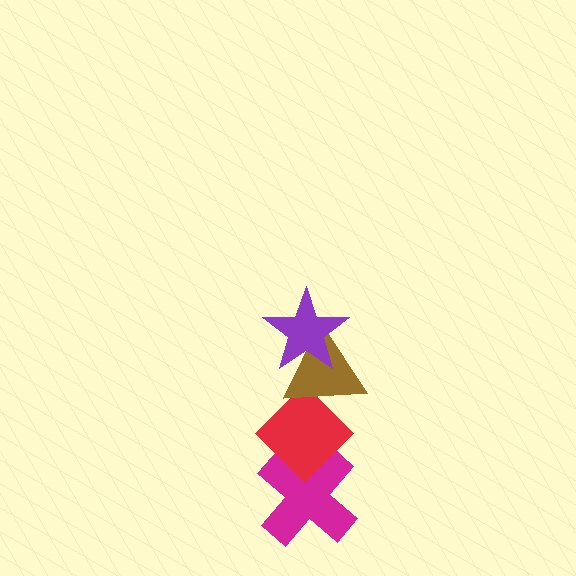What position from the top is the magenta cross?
The magenta cross is 4th from the top.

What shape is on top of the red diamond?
The brown triangle is on top of the red diamond.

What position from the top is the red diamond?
The red diamond is 3rd from the top.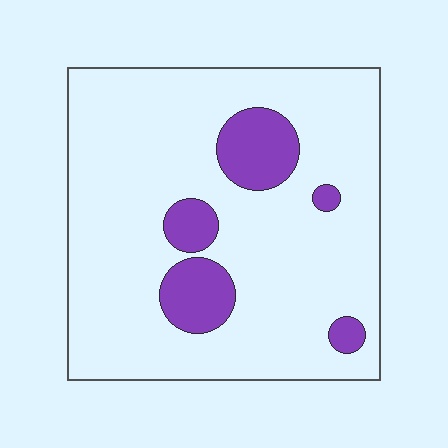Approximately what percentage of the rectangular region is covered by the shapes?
Approximately 15%.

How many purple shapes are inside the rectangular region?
5.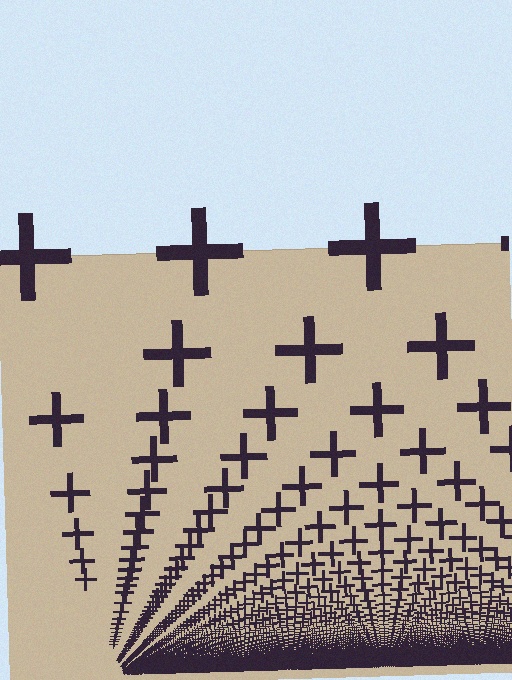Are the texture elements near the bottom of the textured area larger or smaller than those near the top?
Smaller. The gradient is inverted — elements near the bottom are smaller and denser.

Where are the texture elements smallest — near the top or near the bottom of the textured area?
Near the bottom.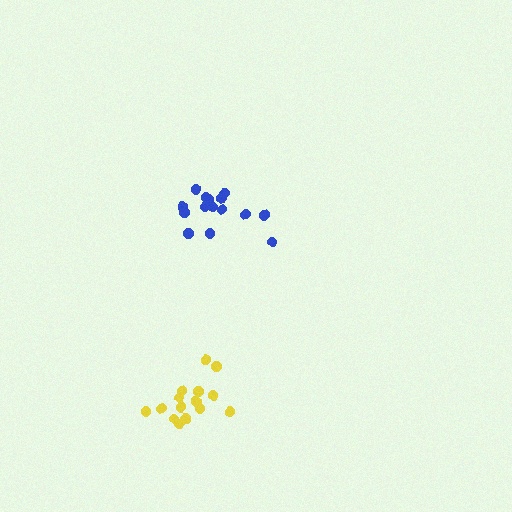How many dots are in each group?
Group 1: 15 dots, Group 2: 16 dots (31 total).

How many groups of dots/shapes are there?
There are 2 groups.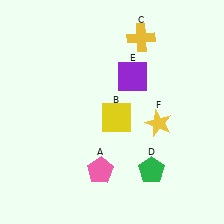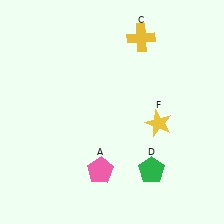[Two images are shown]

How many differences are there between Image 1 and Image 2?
There are 2 differences between the two images.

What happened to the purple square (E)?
The purple square (E) was removed in Image 2. It was in the top-right area of Image 1.